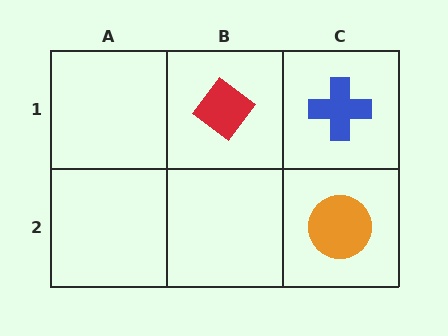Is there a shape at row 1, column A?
No, that cell is empty.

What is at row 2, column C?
An orange circle.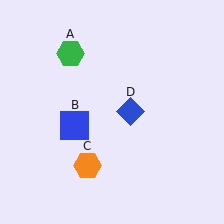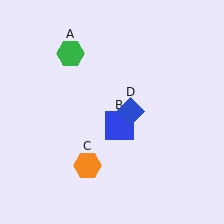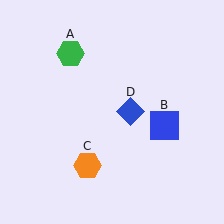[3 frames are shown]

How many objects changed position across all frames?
1 object changed position: blue square (object B).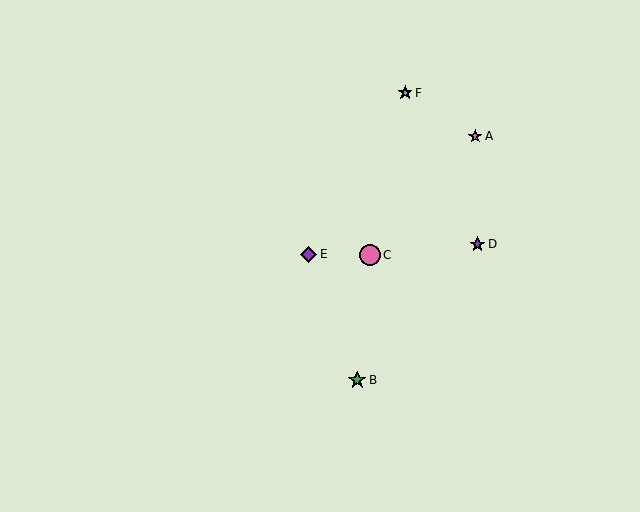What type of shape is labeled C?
Shape C is a pink circle.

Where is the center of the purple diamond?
The center of the purple diamond is at (309, 254).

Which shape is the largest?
The pink circle (labeled C) is the largest.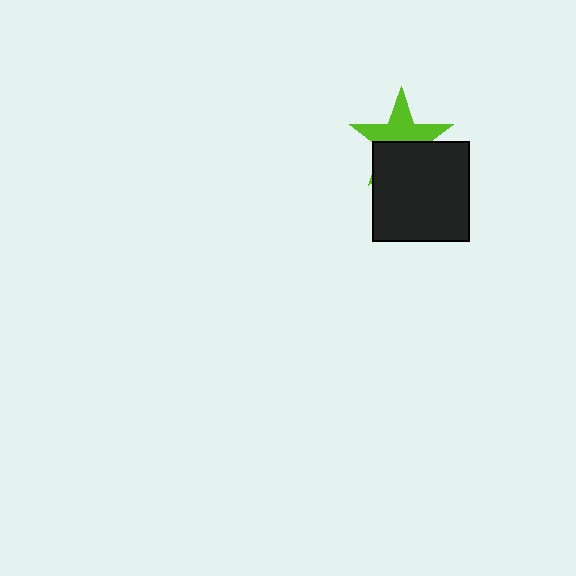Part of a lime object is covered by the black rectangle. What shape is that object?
It is a star.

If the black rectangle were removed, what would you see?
You would see the complete lime star.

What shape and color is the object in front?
The object in front is a black rectangle.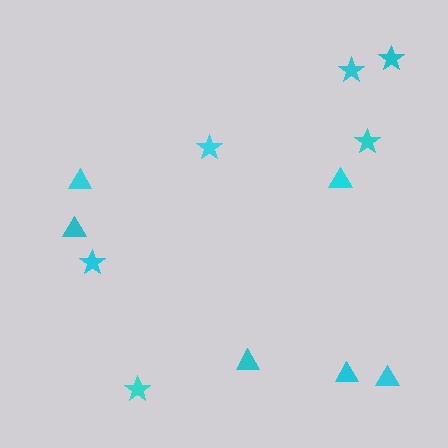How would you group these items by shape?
There are 2 groups: one group of triangles (6) and one group of stars (6).